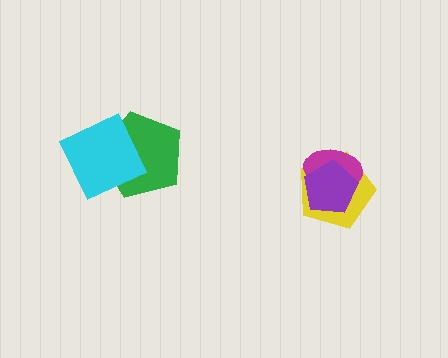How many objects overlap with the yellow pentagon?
2 objects overlap with the yellow pentagon.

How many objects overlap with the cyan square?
1 object overlaps with the cyan square.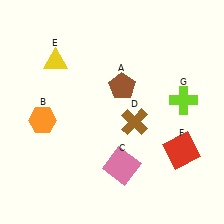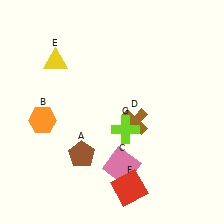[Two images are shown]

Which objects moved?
The objects that moved are: the brown pentagon (A), the red square (F), the lime cross (G).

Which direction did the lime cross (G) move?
The lime cross (G) moved left.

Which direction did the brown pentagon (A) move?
The brown pentagon (A) moved down.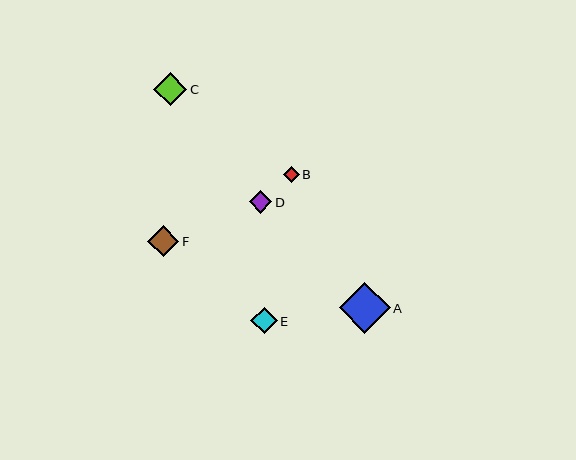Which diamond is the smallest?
Diamond B is the smallest with a size of approximately 16 pixels.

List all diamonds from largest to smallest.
From largest to smallest: A, C, F, E, D, B.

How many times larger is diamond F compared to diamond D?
Diamond F is approximately 1.4 times the size of diamond D.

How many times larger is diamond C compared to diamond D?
Diamond C is approximately 1.5 times the size of diamond D.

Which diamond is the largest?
Diamond A is the largest with a size of approximately 51 pixels.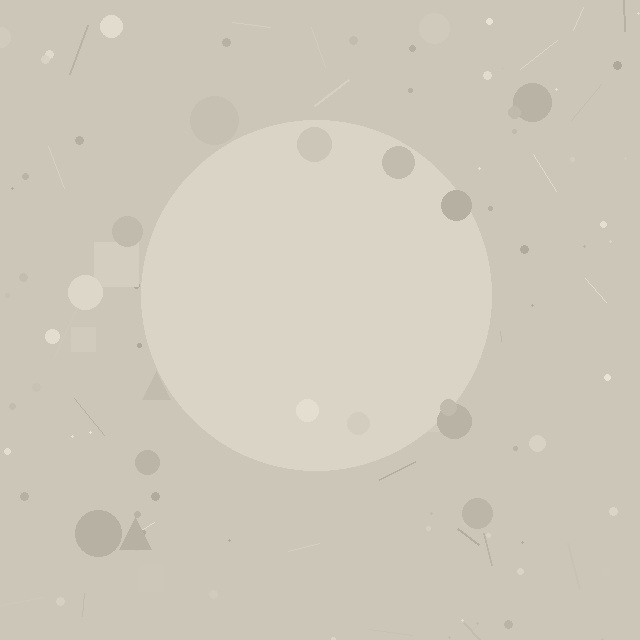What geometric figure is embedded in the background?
A circle is embedded in the background.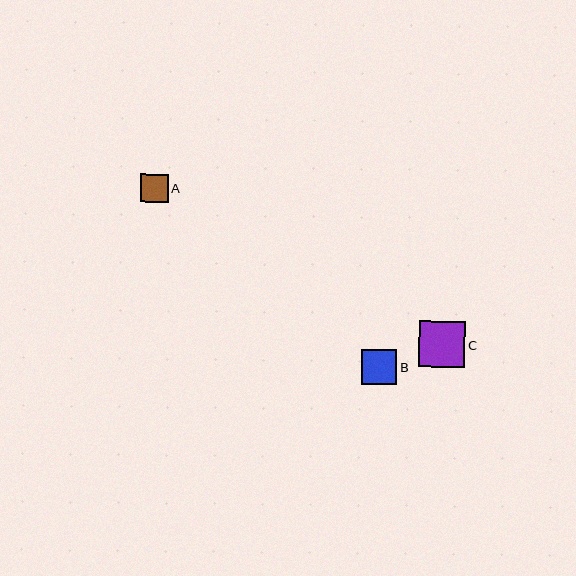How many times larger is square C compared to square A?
Square C is approximately 1.7 times the size of square A.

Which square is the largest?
Square C is the largest with a size of approximately 46 pixels.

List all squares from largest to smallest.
From largest to smallest: C, B, A.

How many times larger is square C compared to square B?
Square C is approximately 1.3 times the size of square B.